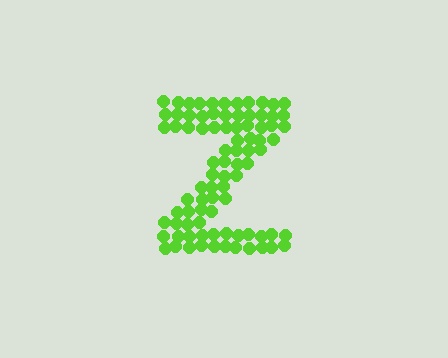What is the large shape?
The large shape is the letter Z.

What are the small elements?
The small elements are circles.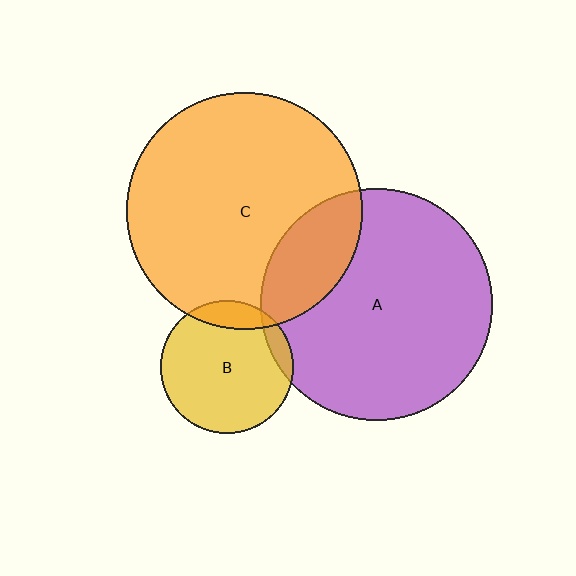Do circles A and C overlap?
Yes.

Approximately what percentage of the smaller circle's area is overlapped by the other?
Approximately 20%.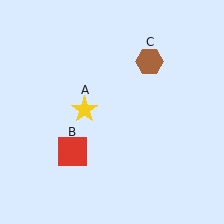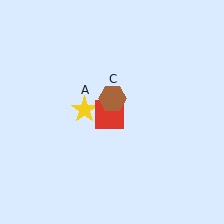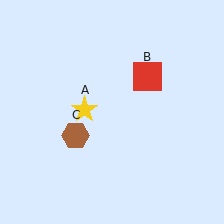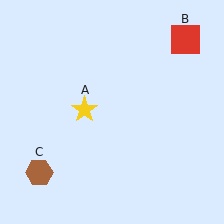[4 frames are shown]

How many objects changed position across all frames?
2 objects changed position: red square (object B), brown hexagon (object C).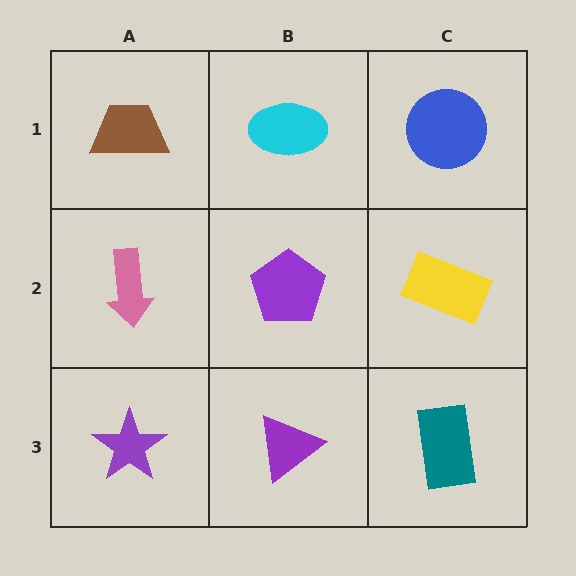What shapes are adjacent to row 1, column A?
A pink arrow (row 2, column A), a cyan ellipse (row 1, column B).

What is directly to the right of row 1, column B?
A blue circle.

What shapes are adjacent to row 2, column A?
A brown trapezoid (row 1, column A), a purple star (row 3, column A), a purple pentagon (row 2, column B).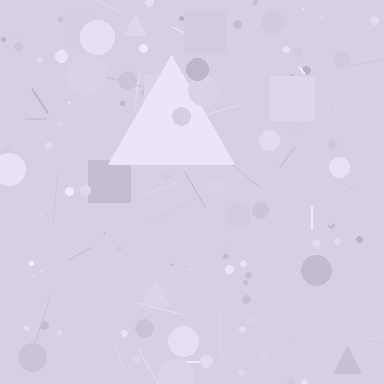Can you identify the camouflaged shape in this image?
The camouflaged shape is a triangle.